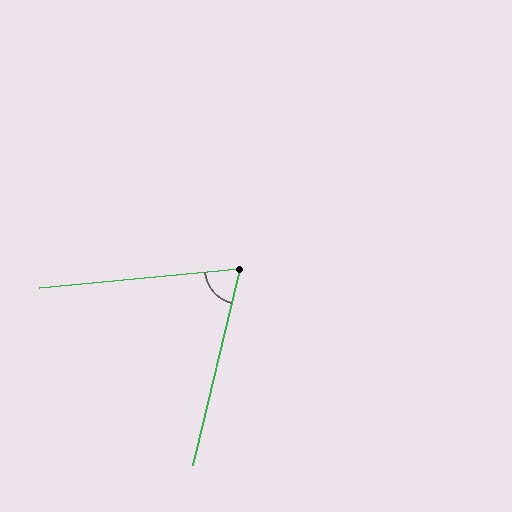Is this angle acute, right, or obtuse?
It is acute.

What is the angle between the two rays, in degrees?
Approximately 71 degrees.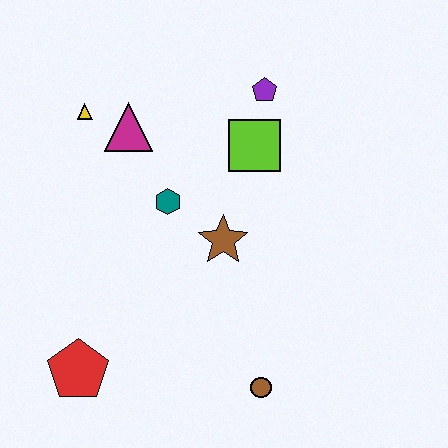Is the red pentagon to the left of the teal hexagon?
Yes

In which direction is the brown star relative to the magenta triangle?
The brown star is below the magenta triangle.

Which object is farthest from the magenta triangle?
The brown circle is farthest from the magenta triangle.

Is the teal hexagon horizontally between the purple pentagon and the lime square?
No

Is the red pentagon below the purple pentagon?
Yes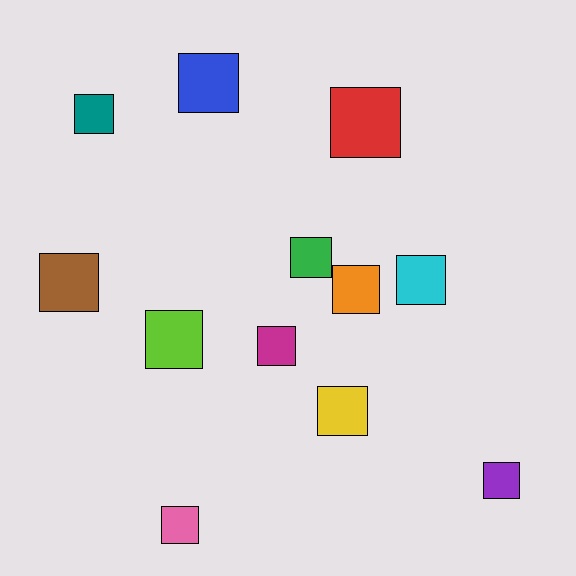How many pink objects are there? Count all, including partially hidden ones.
There is 1 pink object.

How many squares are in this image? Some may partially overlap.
There are 12 squares.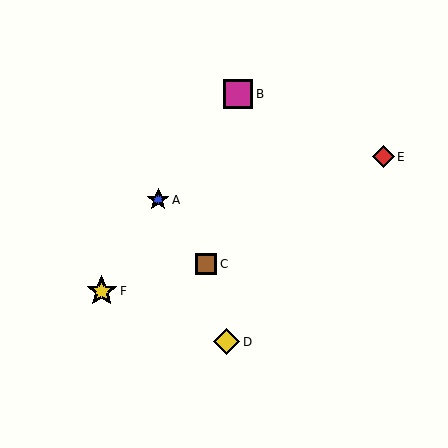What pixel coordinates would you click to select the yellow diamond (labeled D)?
Click at (226, 342) to select the yellow diamond D.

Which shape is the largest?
The yellow star (labeled F) is the largest.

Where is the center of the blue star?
The center of the blue star is at (158, 200).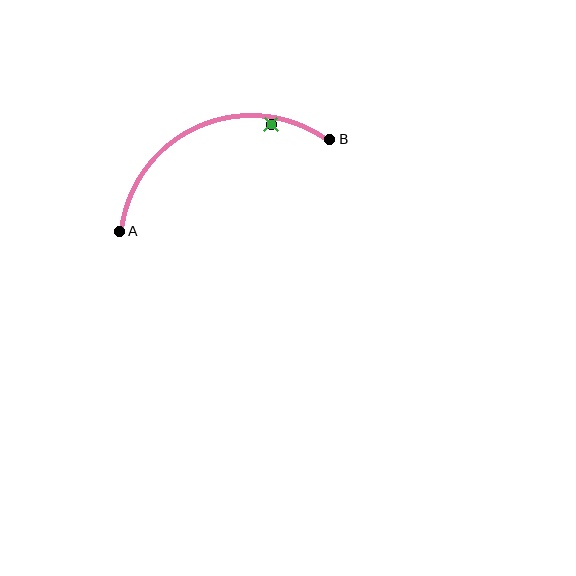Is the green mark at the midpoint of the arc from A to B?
No — the green mark does not lie on the arc at all. It sits slightly inside the curve.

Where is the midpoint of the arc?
The arc midpoint is the point on the curve farthest from the straight line joining A and B. It sits above that line.